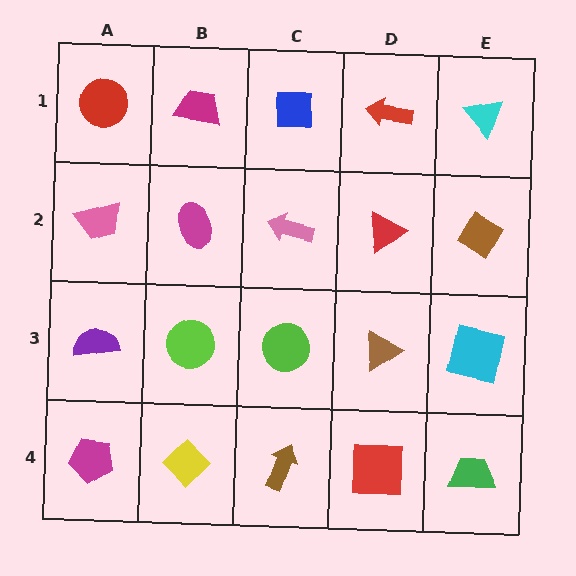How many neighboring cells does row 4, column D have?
3.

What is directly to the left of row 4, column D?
A brown arrow.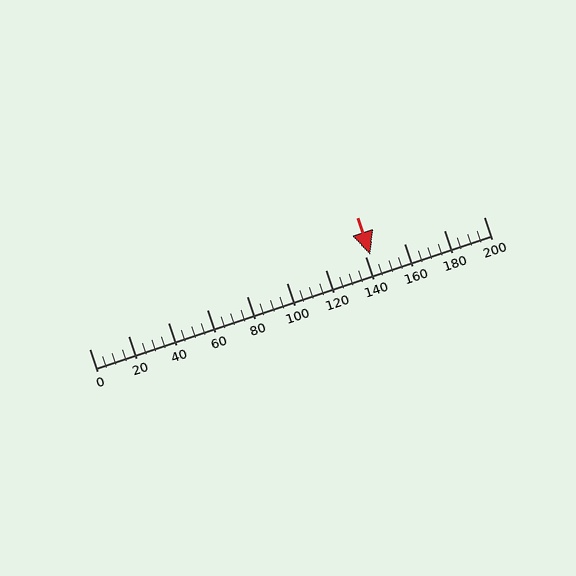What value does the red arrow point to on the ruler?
The red arrow points to approximately 143.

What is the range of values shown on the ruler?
The ruler shows values from 0 to 200.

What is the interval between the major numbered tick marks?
The major tick marks are spaced 20 units apart.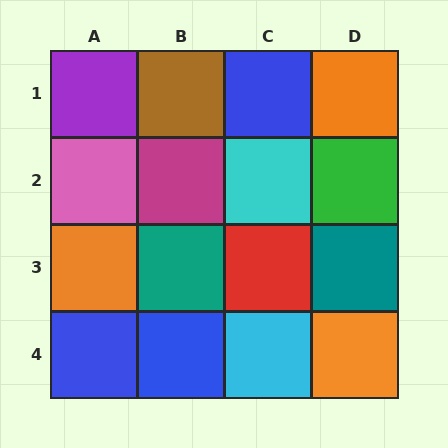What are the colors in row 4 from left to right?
Blue, blue, cyan, orange.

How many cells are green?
1 cell is green.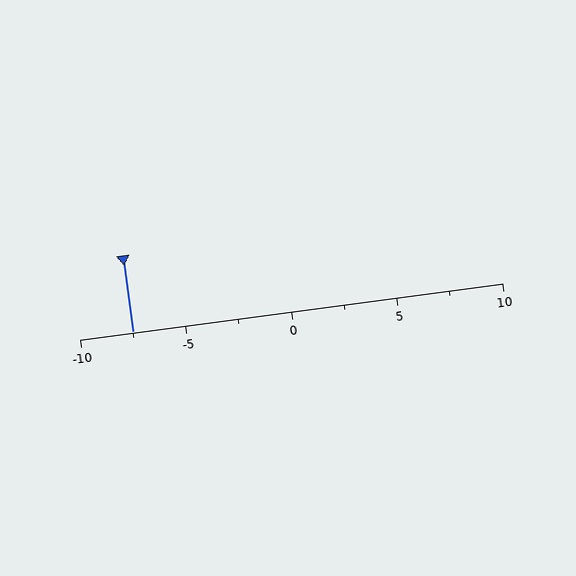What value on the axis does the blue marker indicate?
The marker indicates approximately -7.5.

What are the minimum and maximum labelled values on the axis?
The axis runs from -10 to 10.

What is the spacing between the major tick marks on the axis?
The major ticks are spaced 5 apart.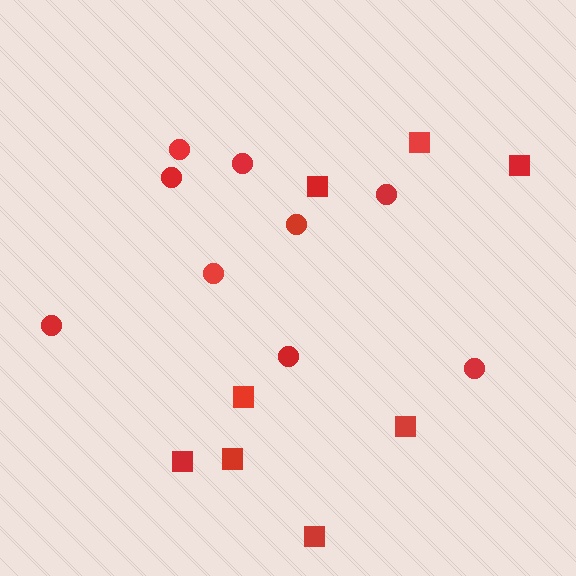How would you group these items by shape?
There are 2 groups: one group of circles (9) and one group of squares (8).